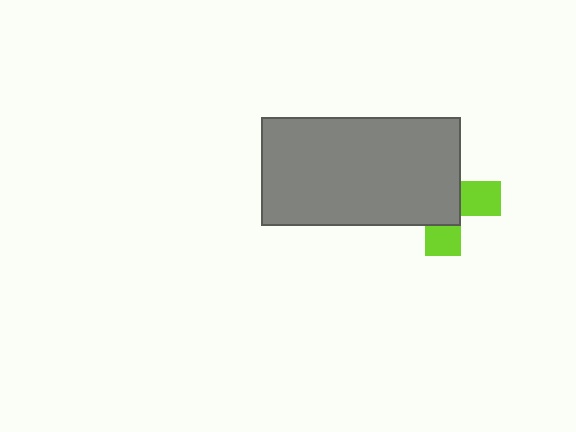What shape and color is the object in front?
The object in front is a gray rectangle.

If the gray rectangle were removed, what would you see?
You would see the complete lime cross.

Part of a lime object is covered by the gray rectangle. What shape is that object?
It is a cross.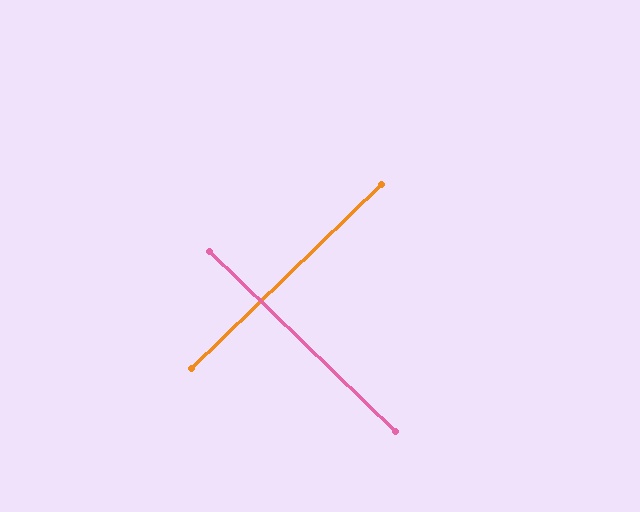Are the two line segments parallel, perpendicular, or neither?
Perpendicular — they meet at approximately 88°.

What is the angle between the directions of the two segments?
Approximately 88 degrees.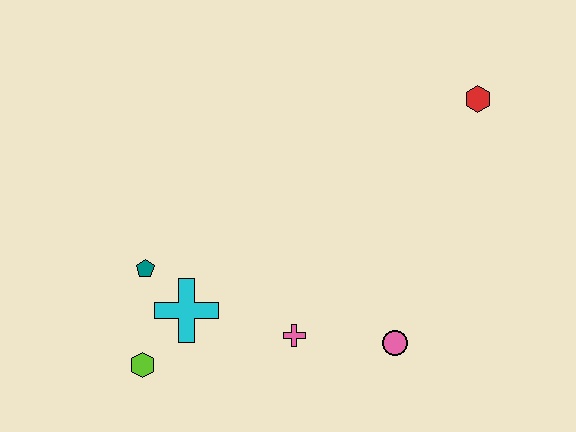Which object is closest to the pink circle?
The pink cross is closest to the pink circle.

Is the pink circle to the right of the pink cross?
Yes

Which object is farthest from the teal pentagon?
The red hexagon is farthest from the teal pentagon.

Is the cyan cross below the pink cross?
No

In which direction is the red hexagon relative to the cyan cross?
The red hexagon is to the right of the cyan cross.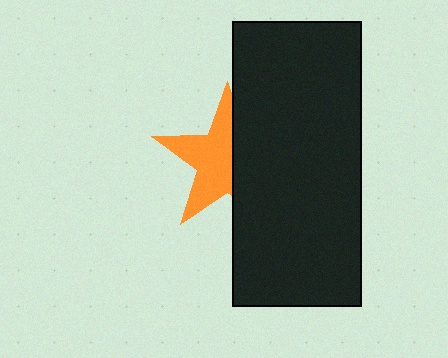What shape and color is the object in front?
The object in front is a black rectangle.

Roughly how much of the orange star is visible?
About half of it is visible (roughly 56%).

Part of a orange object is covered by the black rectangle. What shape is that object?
It is a star.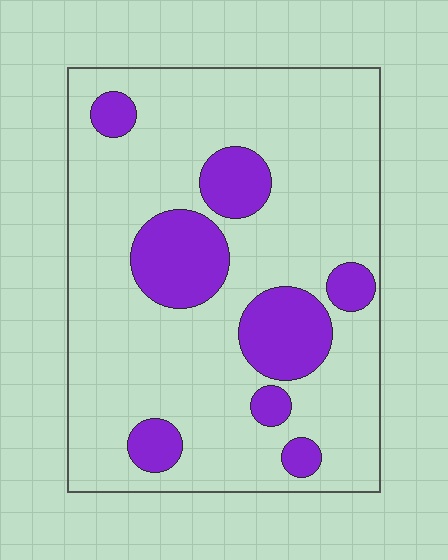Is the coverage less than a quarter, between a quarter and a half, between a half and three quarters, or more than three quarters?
Less than a quarter.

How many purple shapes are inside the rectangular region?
8.